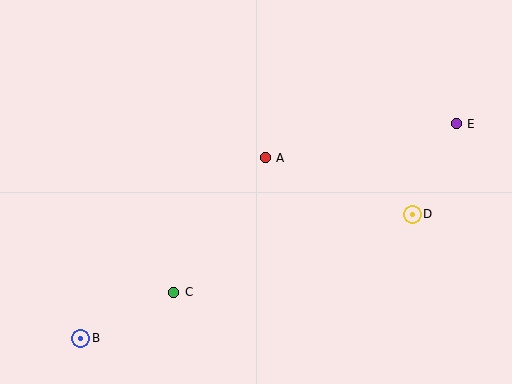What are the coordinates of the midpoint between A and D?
The midpoint between A and D is at (339, 186).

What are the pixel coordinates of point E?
Point E is at (456, 124).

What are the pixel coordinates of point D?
Point D is at (412, 214).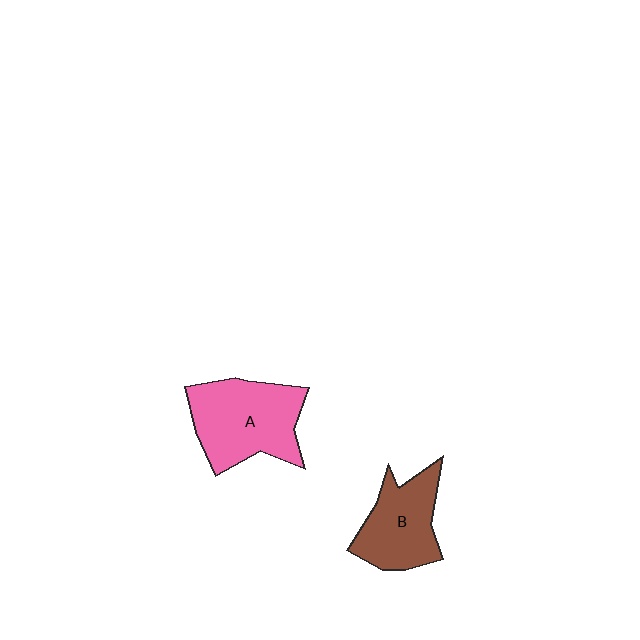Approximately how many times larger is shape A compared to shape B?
Approximately 1.3 times.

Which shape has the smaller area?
Shape B (brown).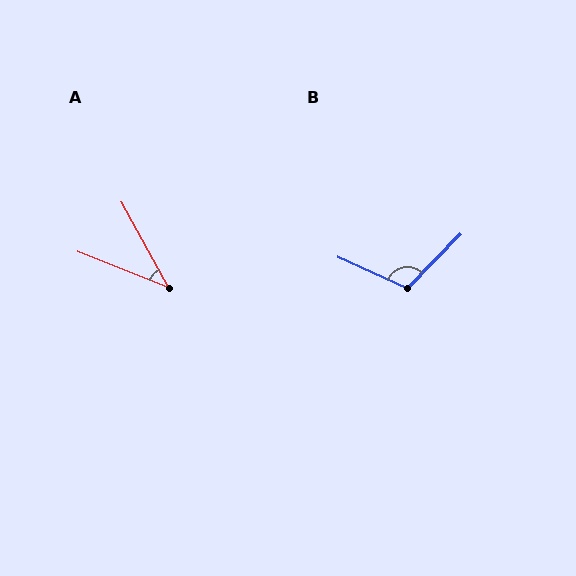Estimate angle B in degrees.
Approximately 110 degrees.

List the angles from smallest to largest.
A (40°), B (110°).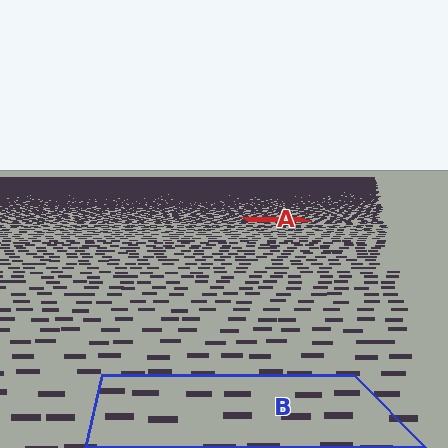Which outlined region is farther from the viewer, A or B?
Region A is farther from the viewer — the texture elements inside it appear smaller and more densely packed.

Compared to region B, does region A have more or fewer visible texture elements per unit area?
Region A has more texture elements per unit area — they are packed more densely because it is farther away.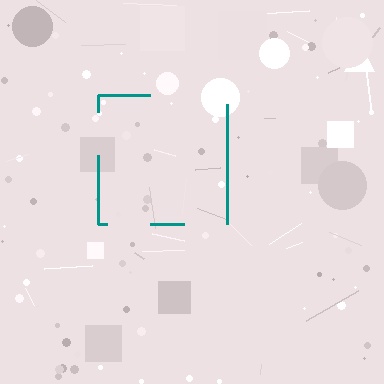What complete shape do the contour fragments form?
The contour fragments form a square.